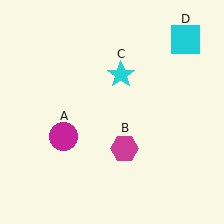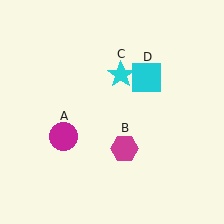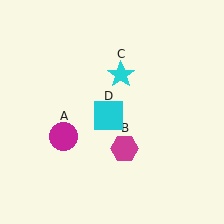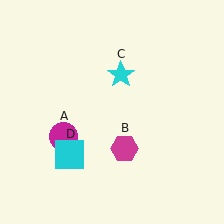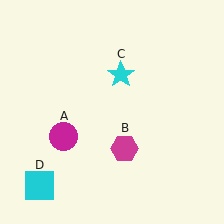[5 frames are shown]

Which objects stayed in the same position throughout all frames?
Magenta circle (object A) and magenta hexagon (object B) and cyan star (object C) remained stationary.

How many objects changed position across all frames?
1 object changed position: cyan square (object D).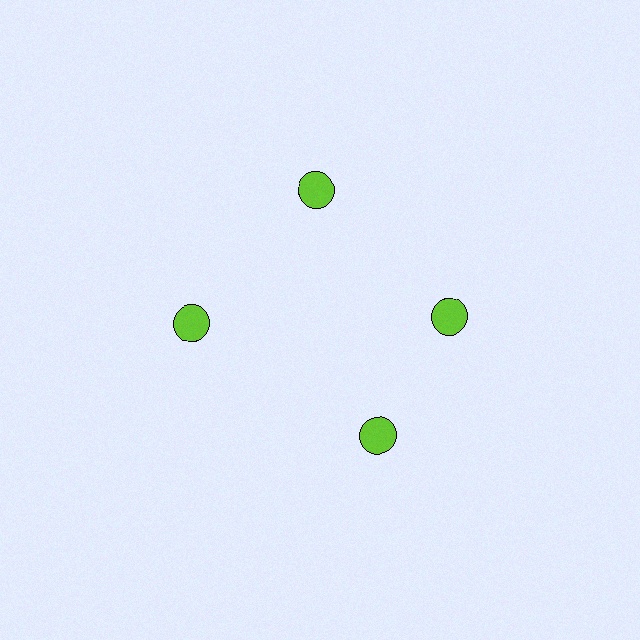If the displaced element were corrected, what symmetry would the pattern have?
It would have 4-fold rotational symmetry — the pattern would map onto itself every 90 degrees.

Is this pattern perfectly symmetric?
No. The 4 lime circles are arranged in a ring, but one element near the 6 o'clock position is rotated out of alignment along the ring, breaking the 4-fold rotational symmetry.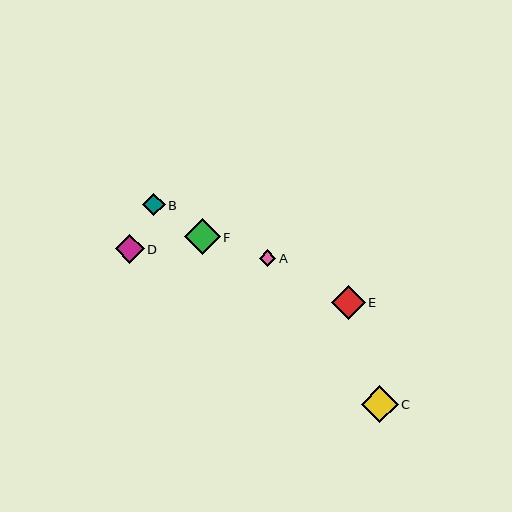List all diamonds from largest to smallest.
From largest to smallest: C, F, E, D, B, A.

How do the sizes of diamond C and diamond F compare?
Diamond C and diamond F are approximately the same size.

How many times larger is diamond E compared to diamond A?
Diamond E is approximately 2.0 times the size of diamond A.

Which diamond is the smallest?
Diamond A is the smallest with a size of approximately 17 pixels.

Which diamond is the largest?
Diamond C is the largest with a size of approximately 37 pixels.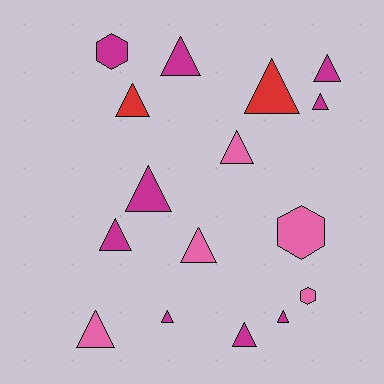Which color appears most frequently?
Magenta, with 9 objects.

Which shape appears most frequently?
Triangle, with 13 objects.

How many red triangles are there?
There are 2 red triangles.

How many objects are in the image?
There are 16 objects.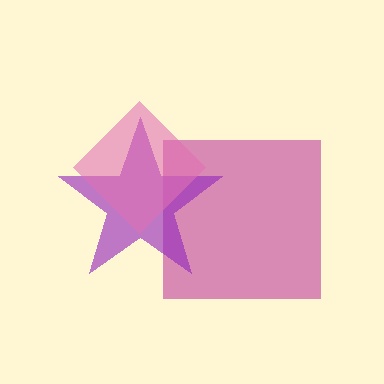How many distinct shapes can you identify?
There are 3 distinct shapes: a magenta square, a purple star, a pink diamond.